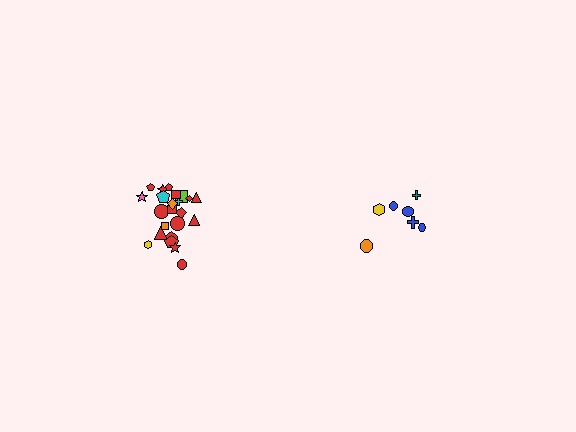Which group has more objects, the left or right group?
The left group.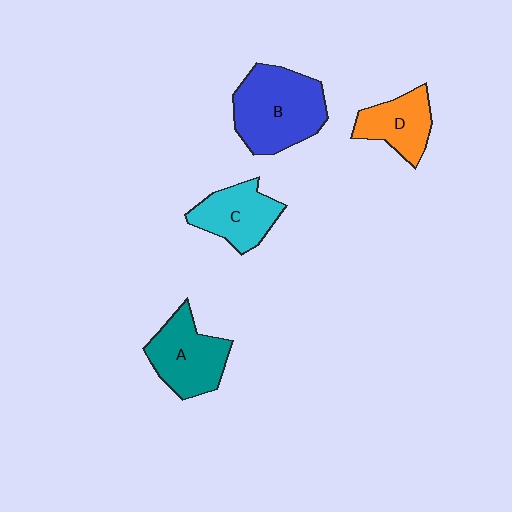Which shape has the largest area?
Shape B (blue).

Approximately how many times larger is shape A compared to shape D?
Approximately 1.3 times.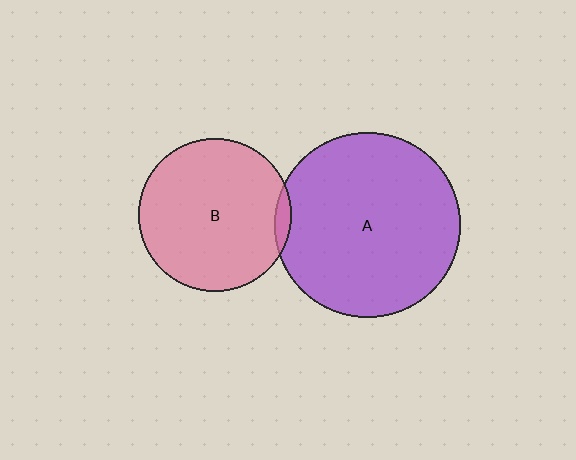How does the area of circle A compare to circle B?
Approximately 1.5 times.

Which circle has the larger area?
Circle A (purple).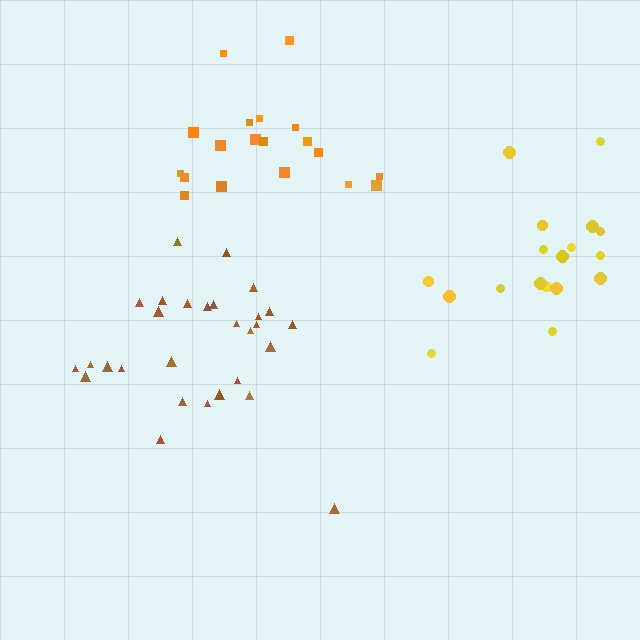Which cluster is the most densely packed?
Brown.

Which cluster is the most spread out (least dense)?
Yellow.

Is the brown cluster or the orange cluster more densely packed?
Brown.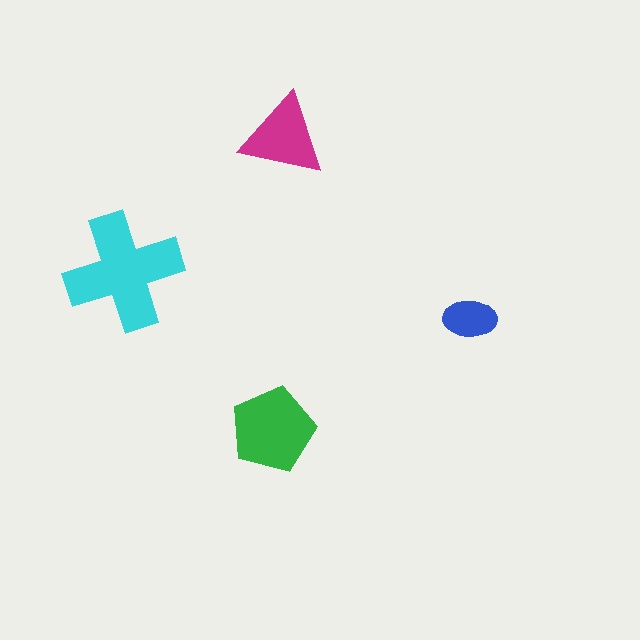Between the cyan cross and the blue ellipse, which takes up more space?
The cyan cross.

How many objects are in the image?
There are 4 objects in the image.